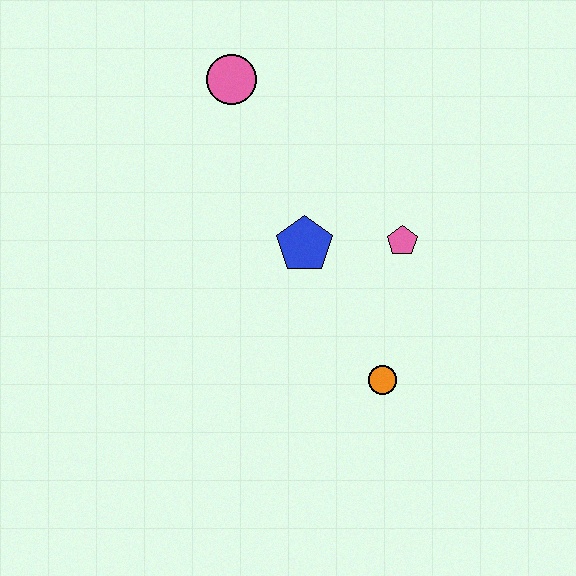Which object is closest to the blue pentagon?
The pink pentagon is closest to the blue pentagon.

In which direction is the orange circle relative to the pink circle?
The orange circle is below the pink circle.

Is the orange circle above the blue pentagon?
No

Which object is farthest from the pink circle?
The orange circle is farthest from the pink circle.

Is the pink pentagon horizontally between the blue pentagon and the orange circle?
No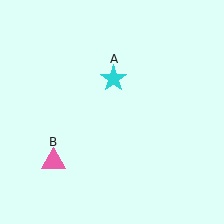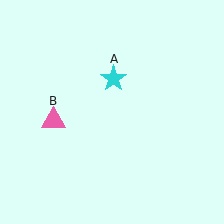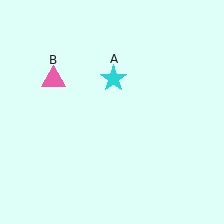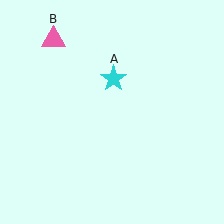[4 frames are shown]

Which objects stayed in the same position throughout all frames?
Cyan star (object A) remained stationary.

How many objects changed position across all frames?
1 object changed position: pink triangle (object B).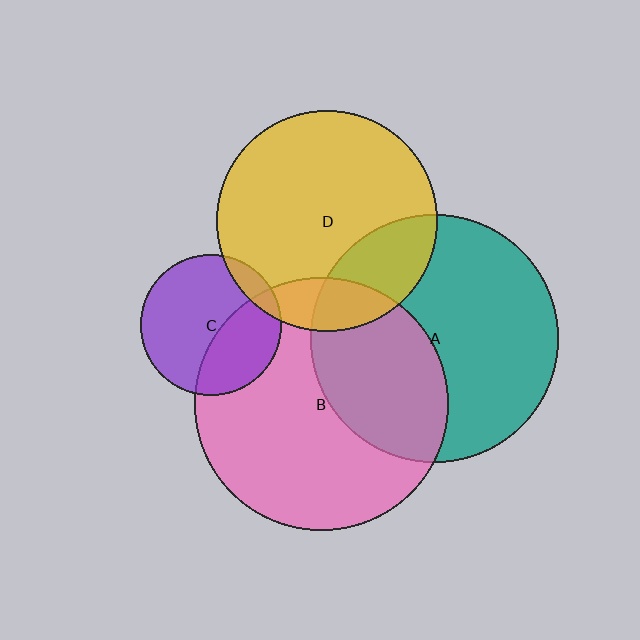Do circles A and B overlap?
Yes.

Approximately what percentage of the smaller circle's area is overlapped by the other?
Approximately 40%.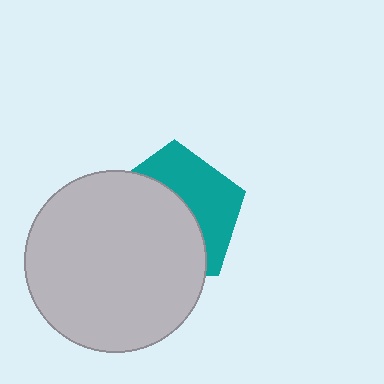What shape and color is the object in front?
The object in front is a light gray circle.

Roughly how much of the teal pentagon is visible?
A small part of it is visible (roughly 42%).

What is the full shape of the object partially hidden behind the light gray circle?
The partially hidden object is a teal pentagon.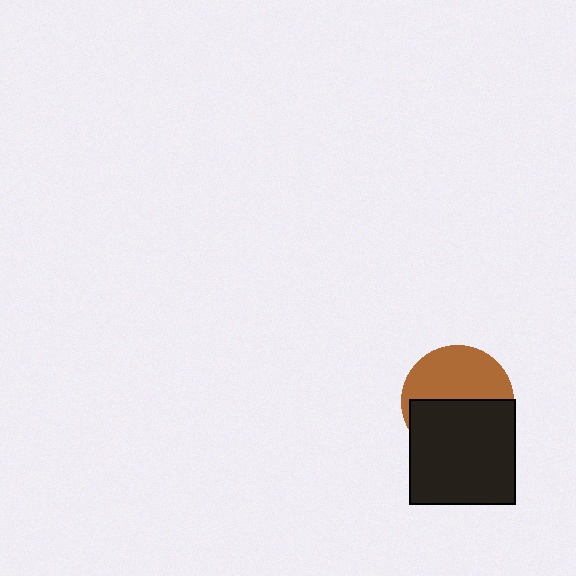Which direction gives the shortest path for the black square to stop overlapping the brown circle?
Moving down gives the shortest separation.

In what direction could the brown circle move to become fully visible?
The brown circle could move up. That would shift it out from behind the black square entirely.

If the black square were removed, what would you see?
You would see the complete brown circle.